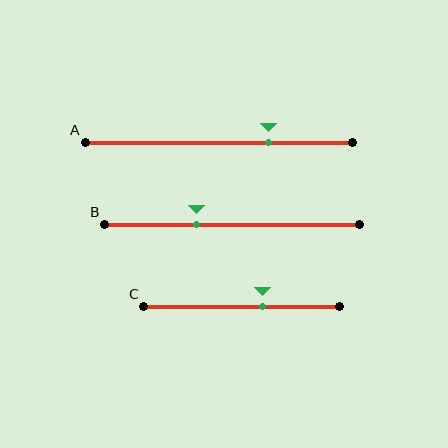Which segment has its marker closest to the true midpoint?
Segment C has its marker closest to the true midpoint.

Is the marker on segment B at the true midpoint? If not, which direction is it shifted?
No, the marker on segment B is shifted to the left by about 14% of the segment length.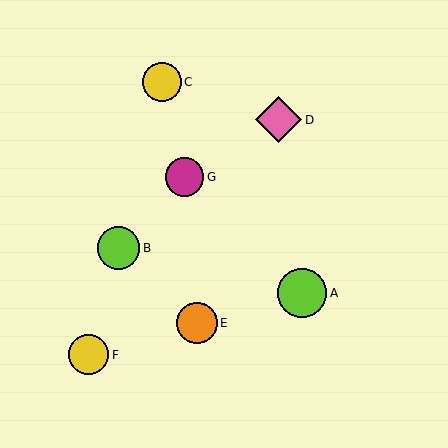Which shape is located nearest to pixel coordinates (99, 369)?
The yellow circle (labeled F) at (89, 355) is nearest to that location.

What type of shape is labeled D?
Shape D is a pink diamond.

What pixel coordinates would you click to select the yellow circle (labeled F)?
Click at (89, 355) to select the yellow circle F.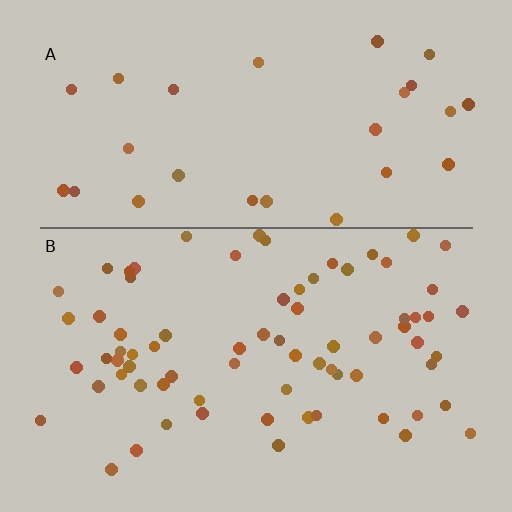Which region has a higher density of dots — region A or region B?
B (the bottom).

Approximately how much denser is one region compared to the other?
Approximately 2.6× — region B over region A.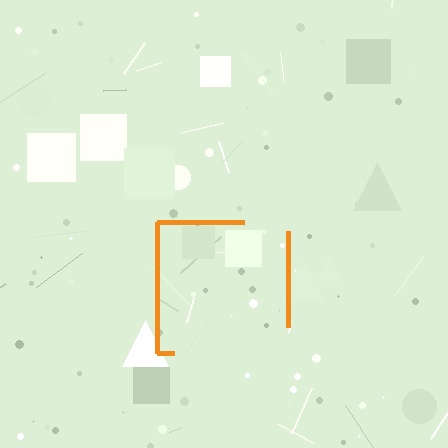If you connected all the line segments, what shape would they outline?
They would outline a square.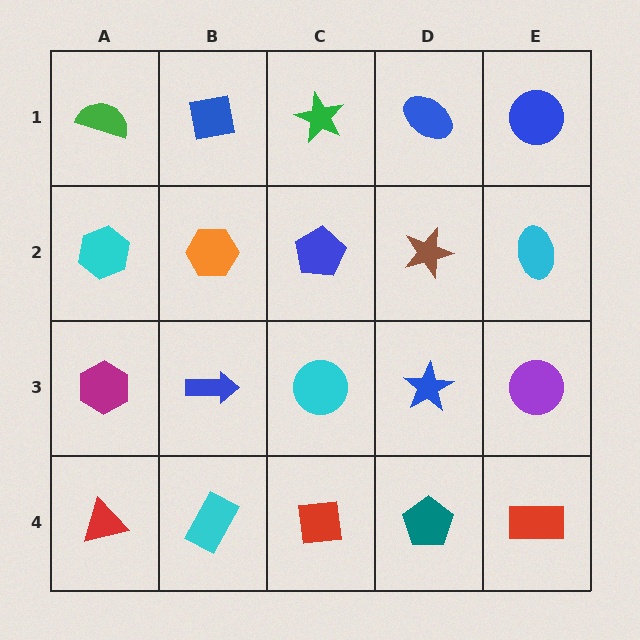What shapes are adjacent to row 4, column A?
A magenta hexagon (row 3, column A), a cyan rectangle (row 4, column B).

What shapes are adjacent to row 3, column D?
A brown star (row 2, column D), a teal pentagon (row 4, column D), a cyan circle (row 3, column C), a purple circle (row 3, column E).